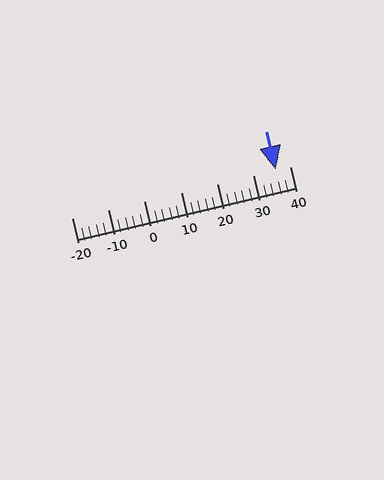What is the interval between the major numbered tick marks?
The major tick marks are spaced 10 units apart.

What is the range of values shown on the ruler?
The ruler shows values from -20 to 40.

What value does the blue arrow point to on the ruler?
The blue arrow points to approximately 36.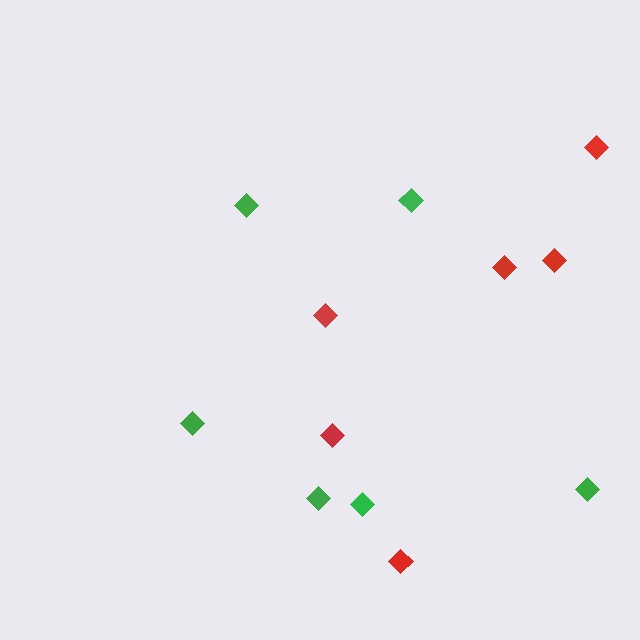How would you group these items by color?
There are 2 groups: one group of red diamonds (6) and one group of green diamonds (6).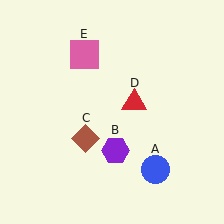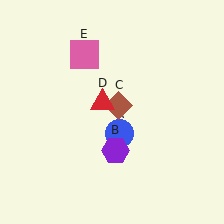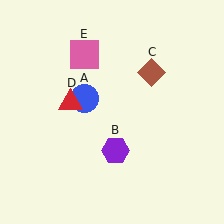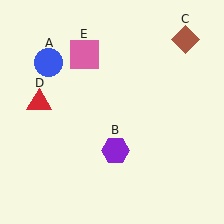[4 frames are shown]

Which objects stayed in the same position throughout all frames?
Purple hexagon (object B) and pink square (object E) remained stationary.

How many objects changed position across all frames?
3 objects changed position: blue circle (object A), brown diamond (object C), red triangle (object D).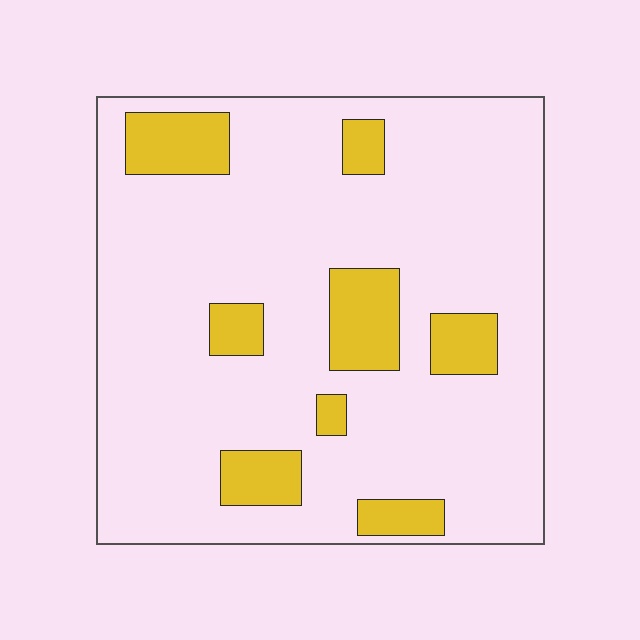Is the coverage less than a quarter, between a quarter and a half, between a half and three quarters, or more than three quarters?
Less than a quarter.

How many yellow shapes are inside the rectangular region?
8.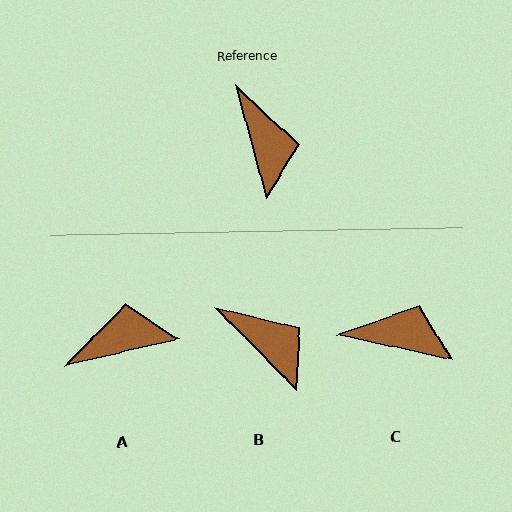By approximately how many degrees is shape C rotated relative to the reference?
Approximately 63 degrees counter-clockwise.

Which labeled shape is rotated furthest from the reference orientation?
A, about 88 degrees away.